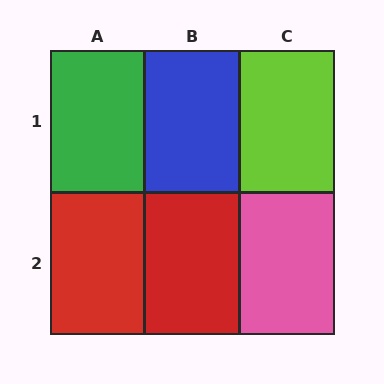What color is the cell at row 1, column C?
Lime.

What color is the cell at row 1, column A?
Green.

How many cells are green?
1 cell is green.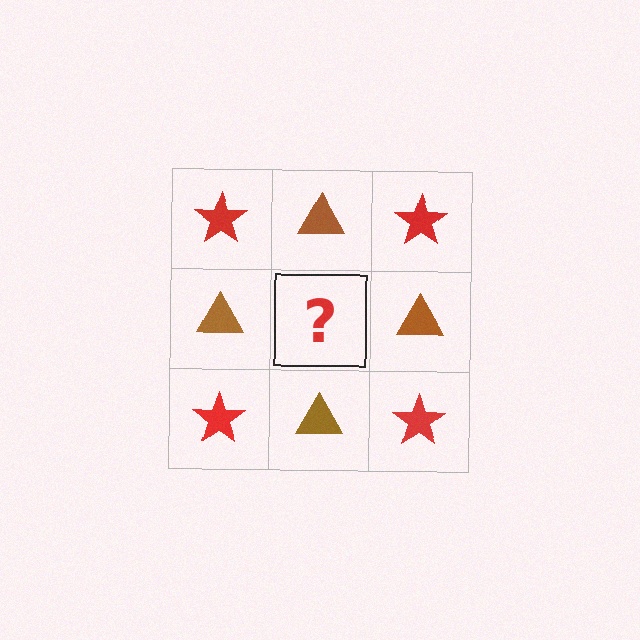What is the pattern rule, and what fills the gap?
The rule is that it alternates red star and brown triangle in a checkerboard pattern. The gap should be filled with a red star.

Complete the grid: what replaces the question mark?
The question mark should be replaced with a red star.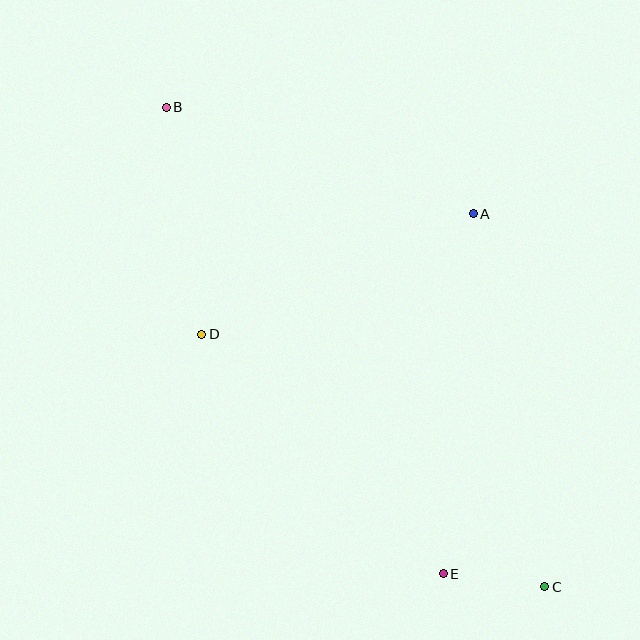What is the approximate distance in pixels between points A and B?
The distance between A and B is approximately 325 pixels.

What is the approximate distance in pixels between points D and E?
The distance between D and E is approximately 340 pixels.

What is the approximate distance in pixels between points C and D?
The distance between C and D is approximately 426 pixels.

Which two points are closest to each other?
Points C and E are closest to each other.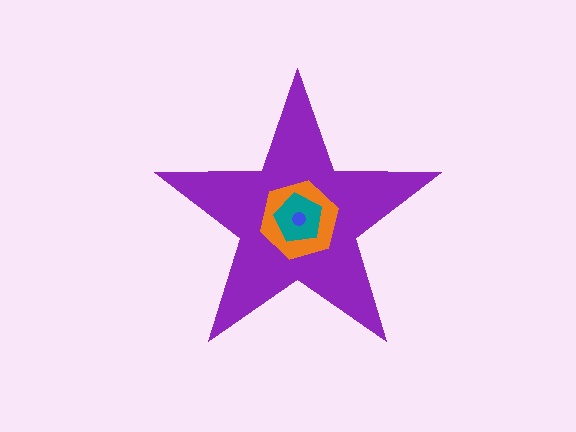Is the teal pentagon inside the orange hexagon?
Yes.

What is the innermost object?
The blue circle.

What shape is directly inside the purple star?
The orange hexagon.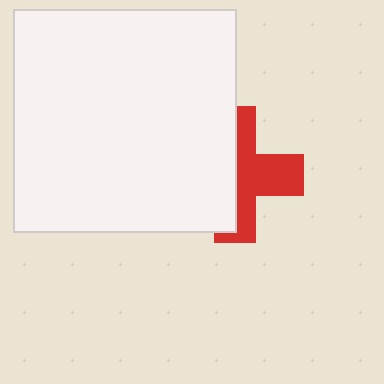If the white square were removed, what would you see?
You would see the complete red cross.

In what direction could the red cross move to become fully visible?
The red cross could move right. That would shift it out from behind the white square entirely.